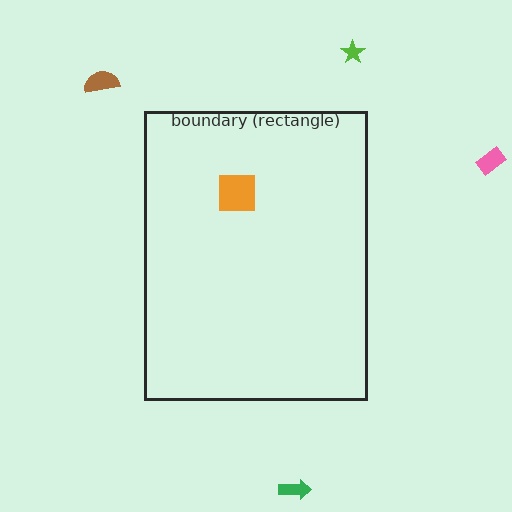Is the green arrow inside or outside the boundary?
Outside.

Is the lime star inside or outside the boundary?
Outside.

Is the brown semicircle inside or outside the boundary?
Outside.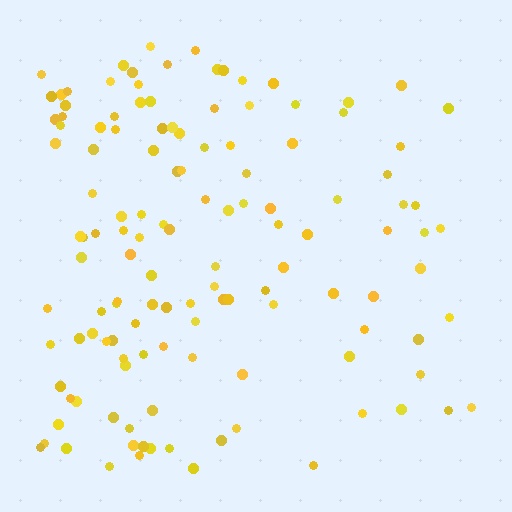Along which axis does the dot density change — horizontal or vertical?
Horizontal.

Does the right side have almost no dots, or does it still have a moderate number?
Still a moderate number, just noticeably fewer than the left.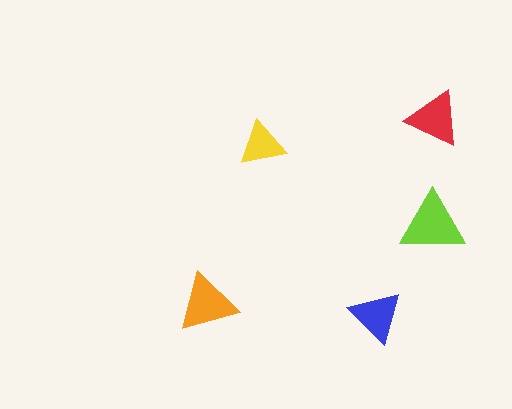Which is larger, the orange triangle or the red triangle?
The orange one.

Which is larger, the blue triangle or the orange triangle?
The orange one.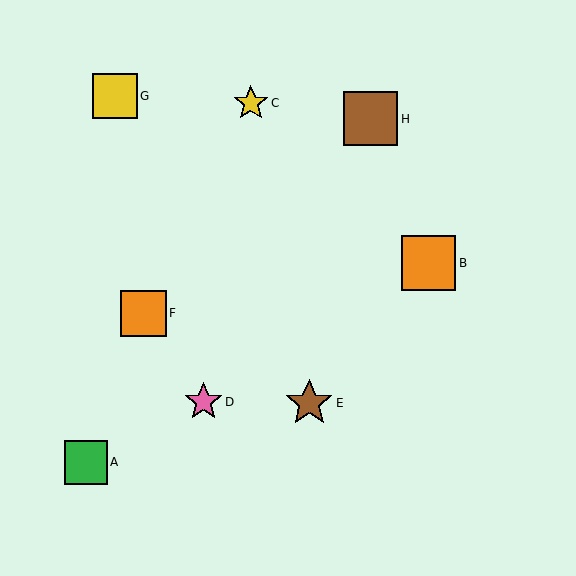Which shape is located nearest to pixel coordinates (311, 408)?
The brown star (labeled E) at (309, 403) is nearest to that location.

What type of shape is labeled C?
Shape C is a yellow star.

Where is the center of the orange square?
The center of the orange square is at (143, 313).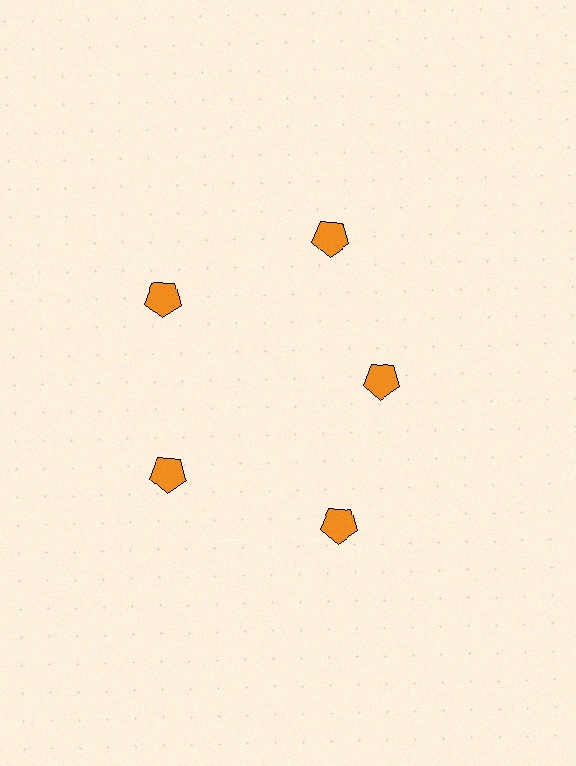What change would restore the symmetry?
The symmetry would be restored by moving it outward, back onto the ring so that all 5 pentagons sit at equal angles and equal distance from the center.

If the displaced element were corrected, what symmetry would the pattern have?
It would have 5-fold rotational symmetry — the pattern would map onto itself every 72 degrees.